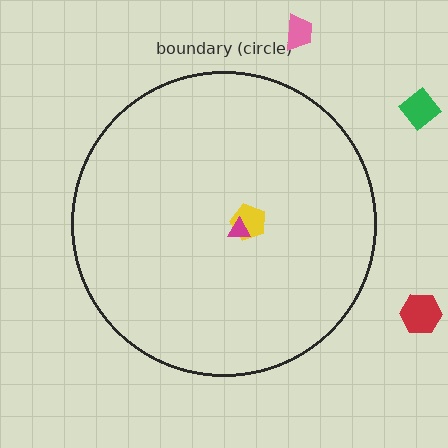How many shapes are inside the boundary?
2 inside, 3 outside.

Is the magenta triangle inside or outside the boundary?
Inside.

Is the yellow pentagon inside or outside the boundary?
Inside.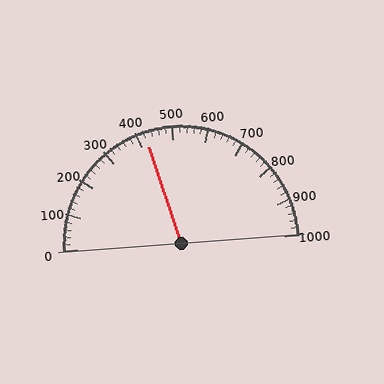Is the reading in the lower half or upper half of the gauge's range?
The reading is in the lower half of the range (0 to 1000).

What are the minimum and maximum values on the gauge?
The gauge ranges from 0 to 1000.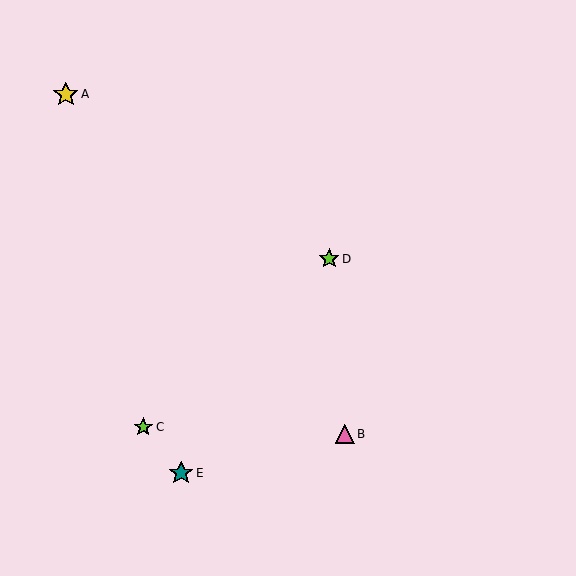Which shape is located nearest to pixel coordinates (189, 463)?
The teal star (labeled E) at (181, 473) is nearest to that location.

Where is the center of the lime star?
The center of the lime star is at (329, 259).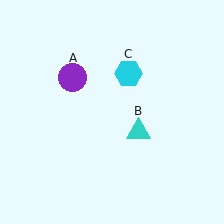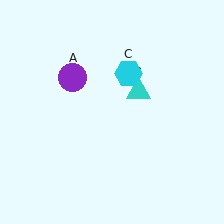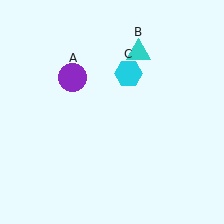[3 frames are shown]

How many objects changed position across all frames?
1 object changed position: cyan triangle (object B).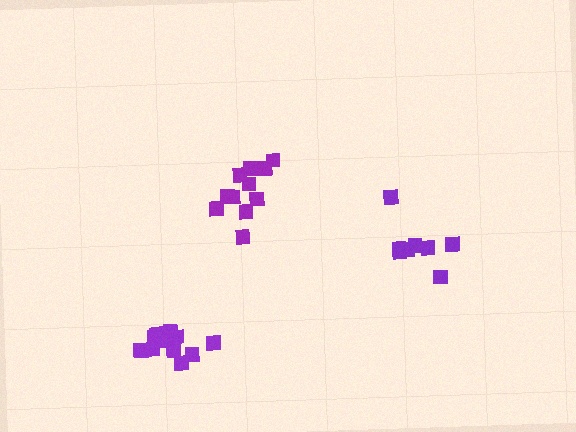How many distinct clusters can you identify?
There are 3 distinct clusters.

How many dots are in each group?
Group 1: 11 dots, Group 2: 12 dots, Group 3: 8 dots (31 total).